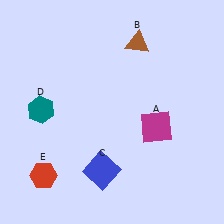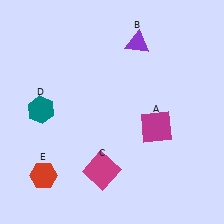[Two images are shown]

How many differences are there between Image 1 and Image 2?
There are 2 differences between the two images.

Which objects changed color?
B changed from brown to purple. C changed from blue to magenta.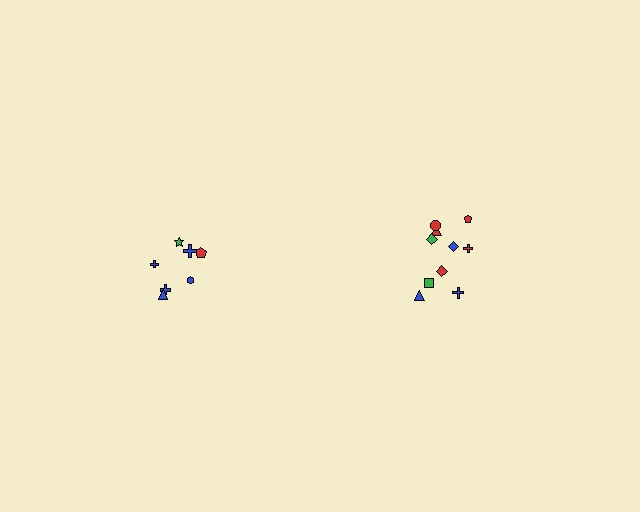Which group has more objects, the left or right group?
The right group.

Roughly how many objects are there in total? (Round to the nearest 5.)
Roughly 15 objects in total.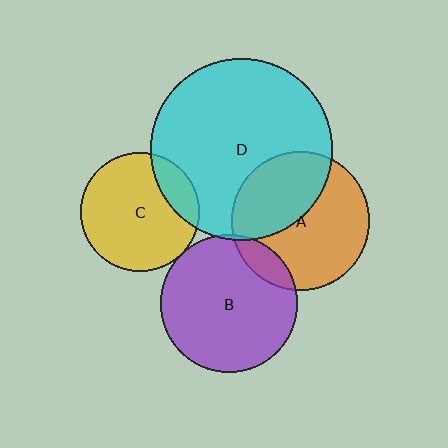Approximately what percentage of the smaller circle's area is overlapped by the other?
Approximately 15%.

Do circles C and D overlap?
Yes.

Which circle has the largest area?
Circle D (cyan).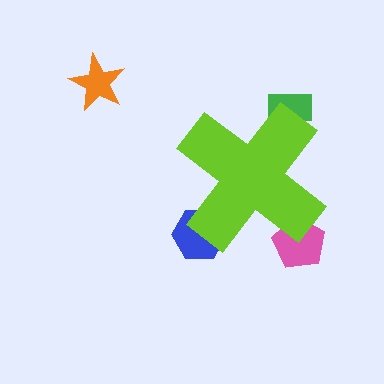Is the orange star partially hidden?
No, the orange star is fully visible.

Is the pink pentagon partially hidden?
Yes, the pink pentagon is partially hidden behind the lime cross.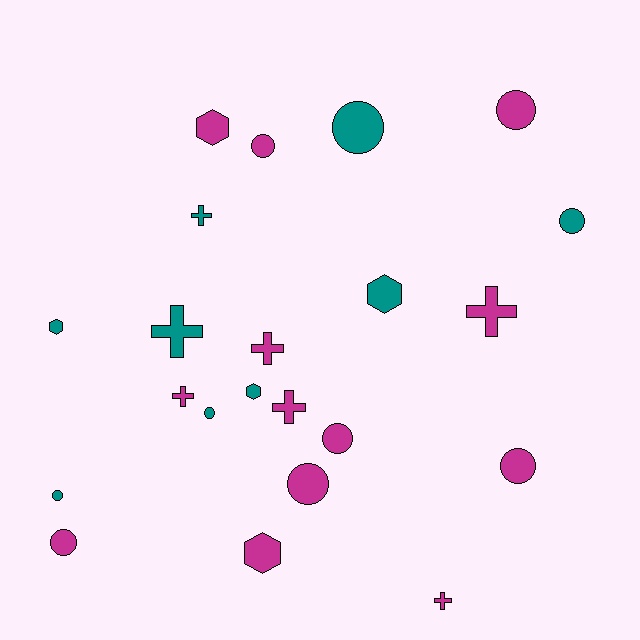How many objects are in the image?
There are 22 objects.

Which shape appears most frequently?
Circle, with 10 objects.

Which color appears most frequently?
Magenta, with 13 objects.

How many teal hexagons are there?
There are 3 teal hexagons.